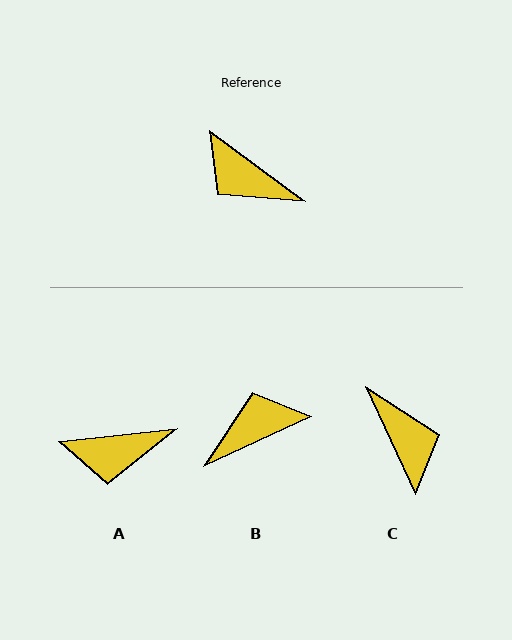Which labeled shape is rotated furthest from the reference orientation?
C, about 151 degrees away.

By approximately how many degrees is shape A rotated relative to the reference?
Approximately 43 degrees counter-clockwise.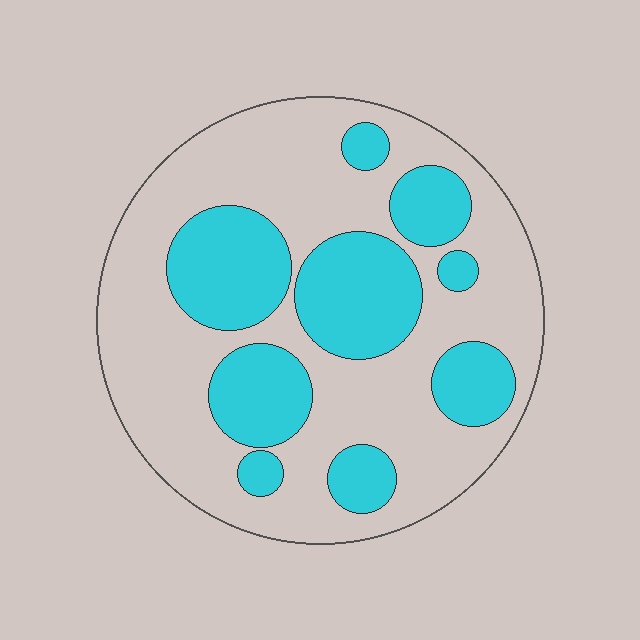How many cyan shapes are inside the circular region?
9.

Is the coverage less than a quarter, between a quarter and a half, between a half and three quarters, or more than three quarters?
Between a quarter and a half.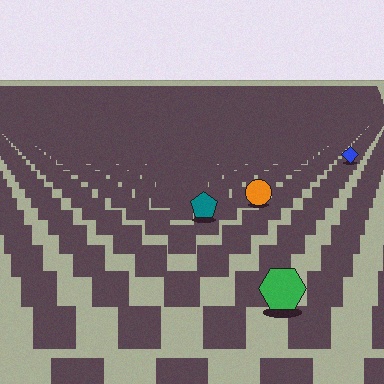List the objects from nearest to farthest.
From nearest to farthest: the green hexagon, the teal pentagon, the orange circle, the blue diamond.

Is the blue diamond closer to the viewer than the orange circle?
No. The orange circle is closer — you can tell from the texture gradient: the ground texture is coarser near it.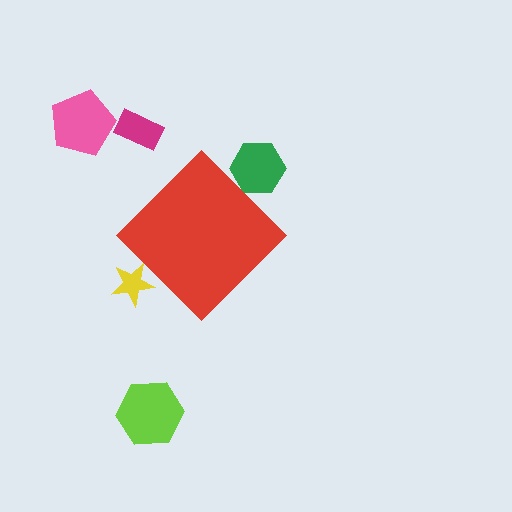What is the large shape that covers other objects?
A red diamond.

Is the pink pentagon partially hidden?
No, the pink pentagon is fully visible.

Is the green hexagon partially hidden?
Yes, the green hexagon is partially hidden behind the red diamond.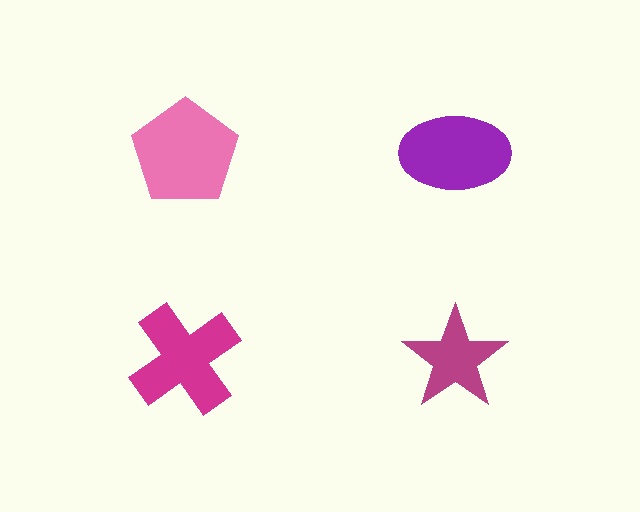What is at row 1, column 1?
A pink pentagon.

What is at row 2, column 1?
A magenta cross.